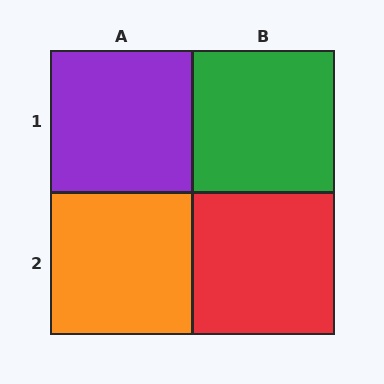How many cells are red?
1 cell is red.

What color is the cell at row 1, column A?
Purple.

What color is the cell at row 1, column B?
Green.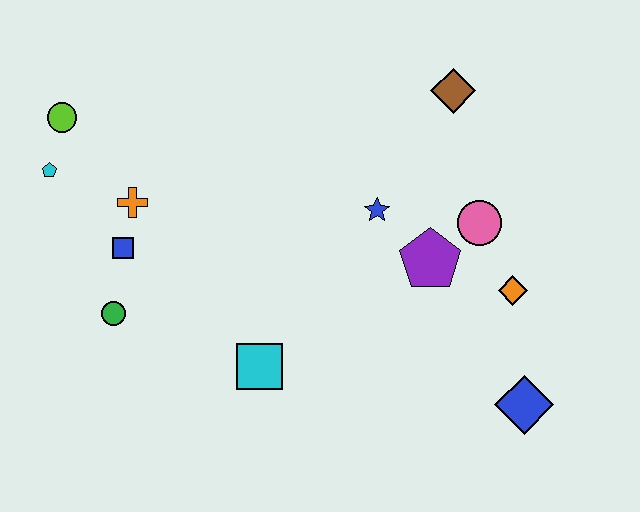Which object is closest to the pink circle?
The purple pentagon is closest to the pink circle.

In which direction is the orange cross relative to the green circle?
The orange cross is above the green circle.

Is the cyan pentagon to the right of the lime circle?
No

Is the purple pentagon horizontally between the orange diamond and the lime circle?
Yes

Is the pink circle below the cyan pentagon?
Yes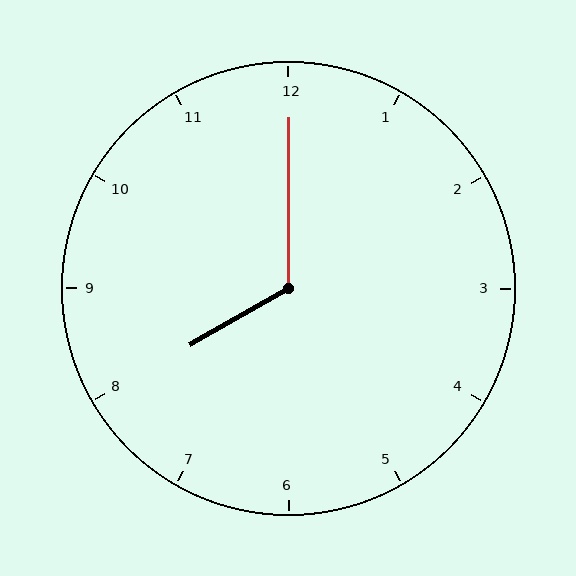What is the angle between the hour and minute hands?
Approximately 120 degrees.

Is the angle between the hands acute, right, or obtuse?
It is obtuse.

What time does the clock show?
8:00.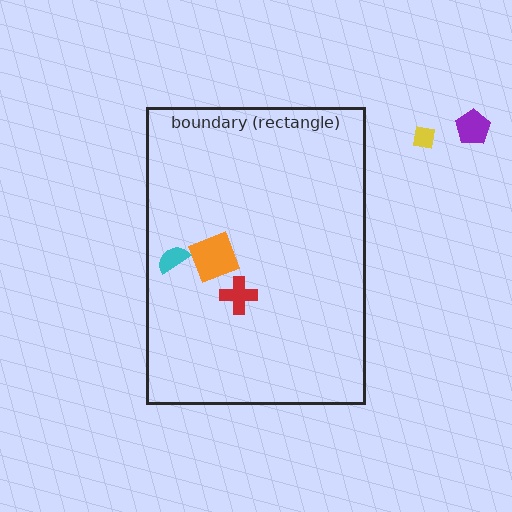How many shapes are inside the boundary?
3 inside, 2 outside.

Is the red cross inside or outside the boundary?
Inside.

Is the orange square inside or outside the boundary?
Inside.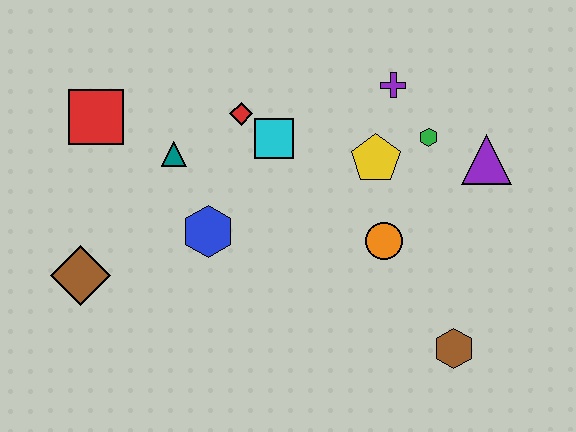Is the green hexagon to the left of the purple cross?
No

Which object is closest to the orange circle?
The yellow pentagon is closest to the orange circle.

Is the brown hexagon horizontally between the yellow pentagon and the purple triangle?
Yes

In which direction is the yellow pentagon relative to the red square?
The yellow pentagon is to the right of the red square.